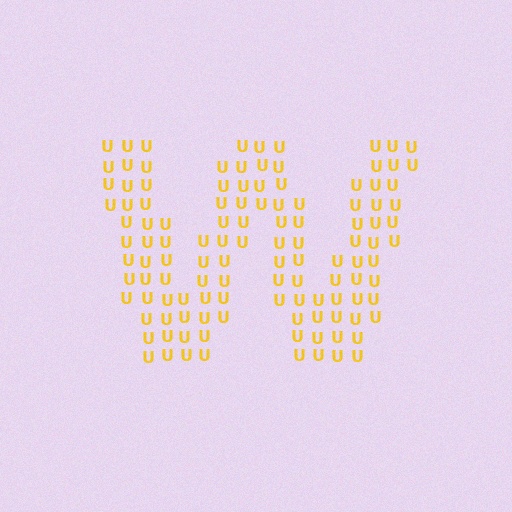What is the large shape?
The large shape is the letter W.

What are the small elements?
The small elements are letter U's.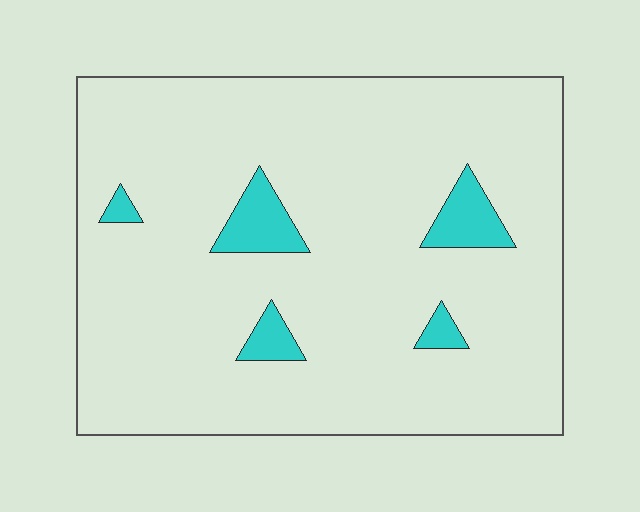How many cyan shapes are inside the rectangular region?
5.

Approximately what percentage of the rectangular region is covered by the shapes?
Approximately 10%.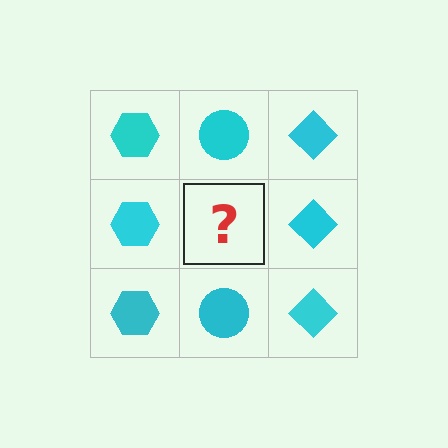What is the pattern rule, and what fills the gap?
The rule is that each column has a consistent shape. The gap should be filled with a cyan circle.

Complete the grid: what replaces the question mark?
The question mark should be replaced with a cyan circle.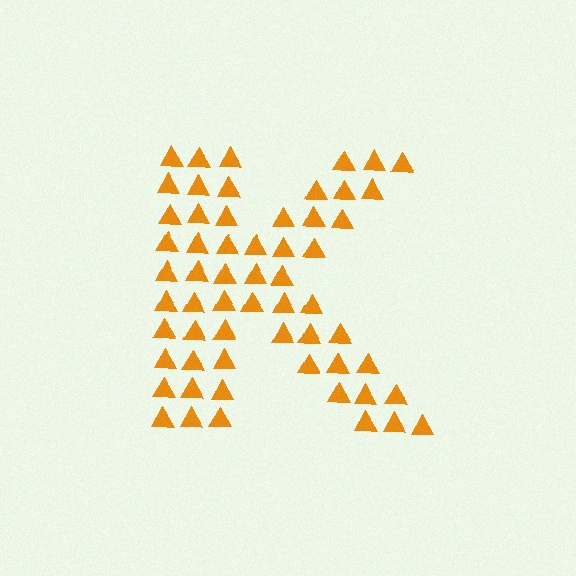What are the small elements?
The small elements are triangles.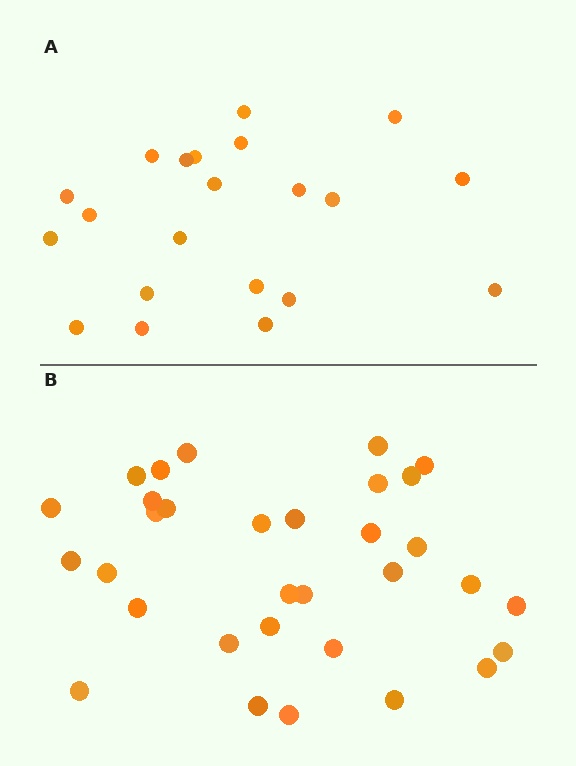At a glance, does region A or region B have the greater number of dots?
Region B (the bottom region) has more dots.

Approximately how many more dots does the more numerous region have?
Region B has roughly 12 or so more dots than region A.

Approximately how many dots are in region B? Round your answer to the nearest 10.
About 30 dots. (The exact count is 32, which rounds to 30.)